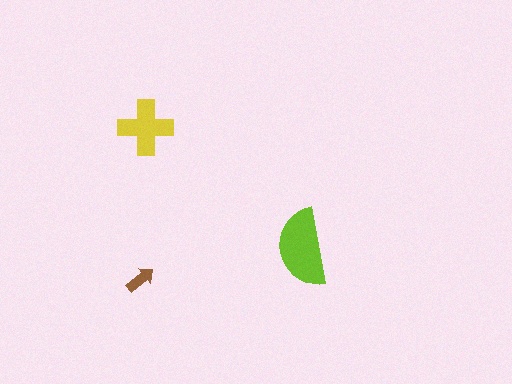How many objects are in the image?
There are 3 objects in the image.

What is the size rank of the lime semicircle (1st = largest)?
1st.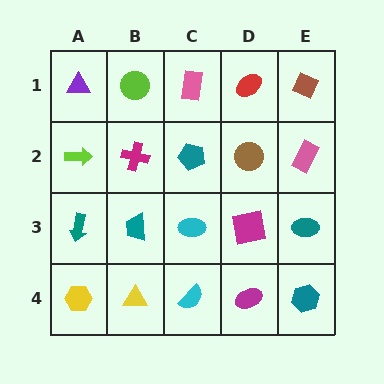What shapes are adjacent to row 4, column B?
A teal trapezoid (row 3, column B), a yellow hexagon (row 4, column A), a cyan semicircle (row 4, column C).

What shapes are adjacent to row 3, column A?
A lime arrow (row 2, column A), a yellow hexagon (row 4, column A), a teal trapezoid (row 3, column B).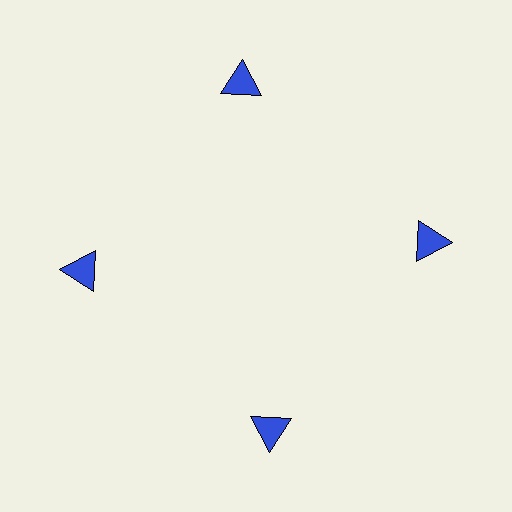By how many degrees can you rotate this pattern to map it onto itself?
The pattern maps onto itself every 90 degrees of rotation.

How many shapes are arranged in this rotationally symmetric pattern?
There are 4 shapes, arranged in 4 groups of 1.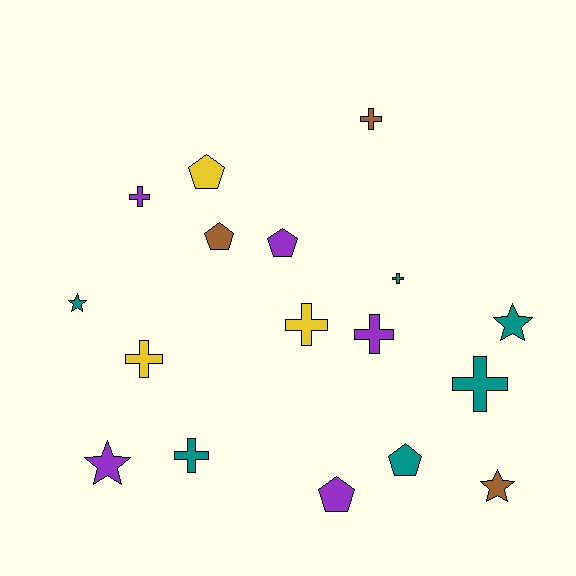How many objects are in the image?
There are 17 objects.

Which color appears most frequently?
Teal, with 6 objects.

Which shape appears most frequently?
Cross, with 8 objects.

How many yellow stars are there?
There are no yellow stars.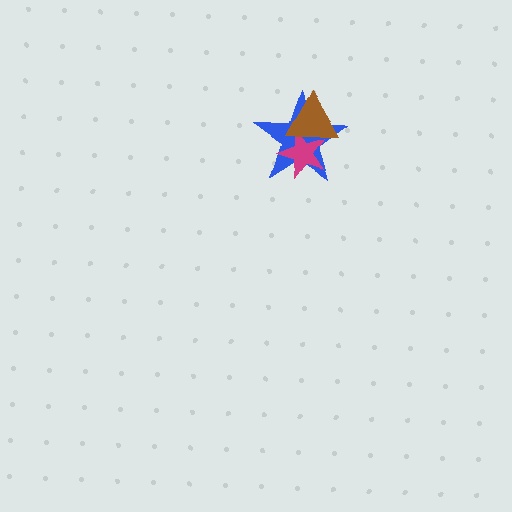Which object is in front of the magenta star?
The brown triangle is in front of the magenta star.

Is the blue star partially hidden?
Yes, it is partially covered by another shape.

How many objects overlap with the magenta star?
2 objects overlap with the magenta star.